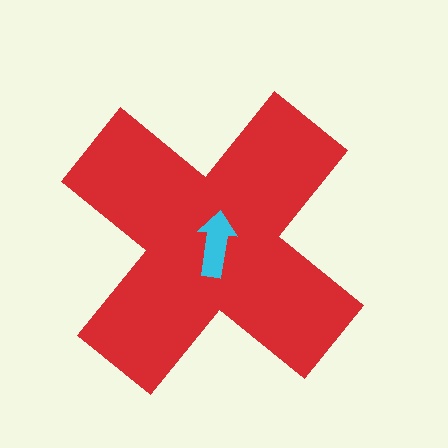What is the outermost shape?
The red cross.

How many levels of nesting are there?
2.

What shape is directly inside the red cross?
The cyan arrow.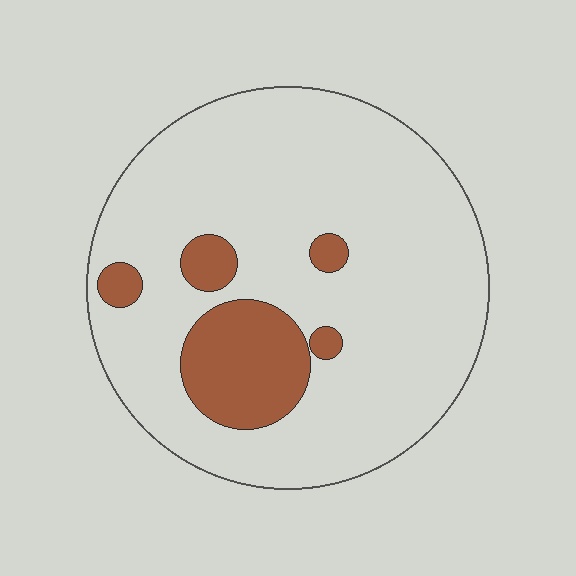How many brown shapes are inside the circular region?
5.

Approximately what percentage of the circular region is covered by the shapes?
Approximately 15%.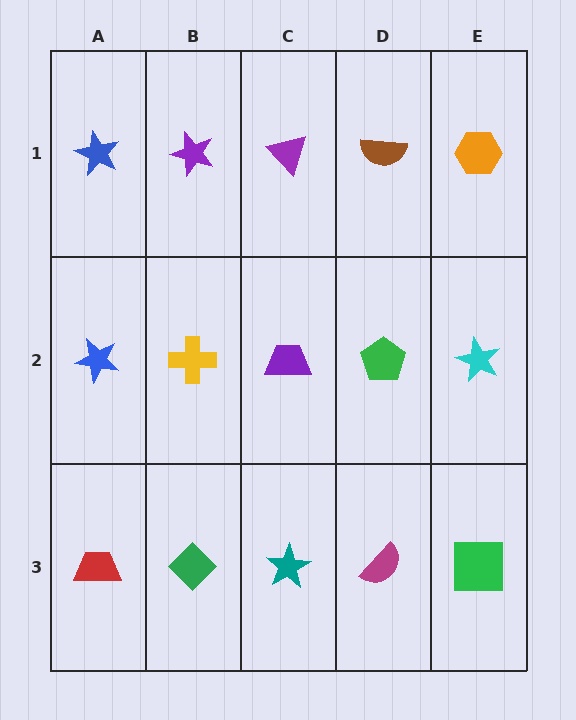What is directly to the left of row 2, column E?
A green pentagon.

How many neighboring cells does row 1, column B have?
3.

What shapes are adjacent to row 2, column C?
A purple triangle (row 1, column C), a teal star (row 3, column C), a yellow cross (row 2, column B), a green pentagon (row 2, column D).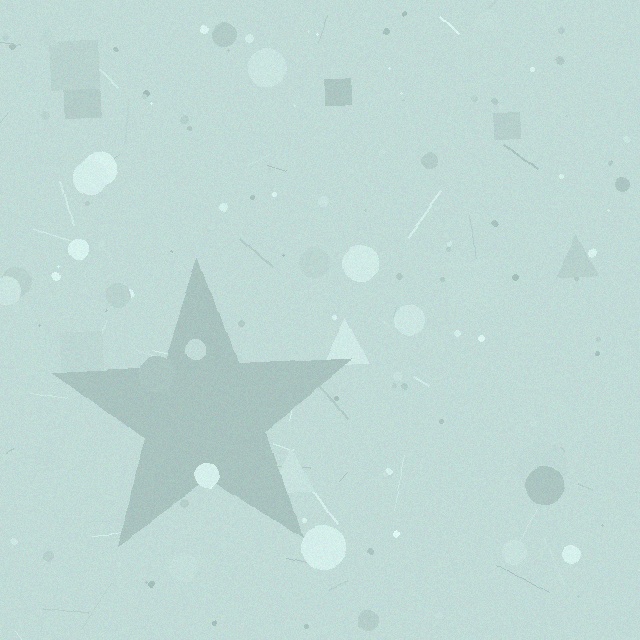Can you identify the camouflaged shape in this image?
The camouflaged shape is a star.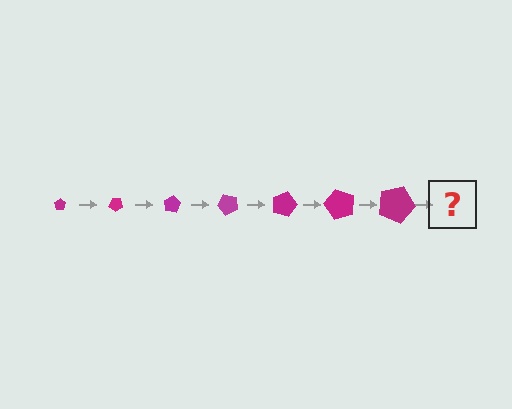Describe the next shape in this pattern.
It should be a pentagon, larger than the previous one and rotated 280 degrees from the start.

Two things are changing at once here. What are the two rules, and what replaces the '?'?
The two rules are that the pentagon grows larger each step and it rotates 40 degrees each step. The '?' should be a pentagon, larger than the previous one and rotated 280 degrees from the start.